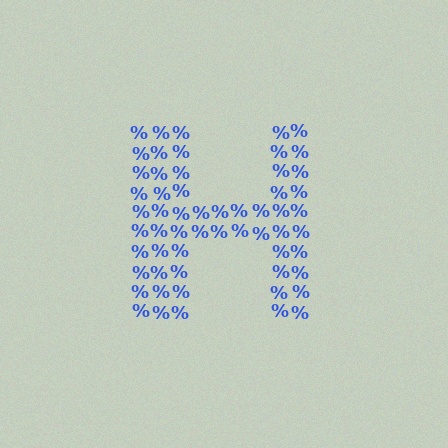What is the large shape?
The large shape is the letter H.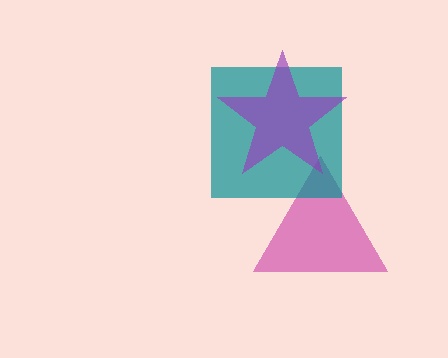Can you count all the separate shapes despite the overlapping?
Yes, there are 3 separate shapes.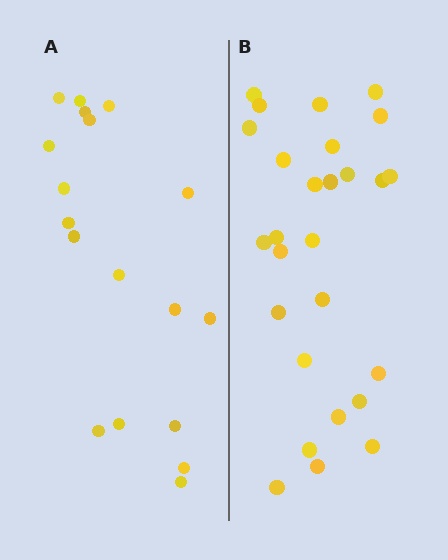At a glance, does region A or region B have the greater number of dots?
Region B (the right region) has more dots.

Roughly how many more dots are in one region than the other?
Region B has roughly 8 or so more dots than region A.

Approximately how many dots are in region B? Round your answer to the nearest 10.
About 30 dots. (The exact count is 27, which rounds to 30.)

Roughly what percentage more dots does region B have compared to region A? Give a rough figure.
About 50% more.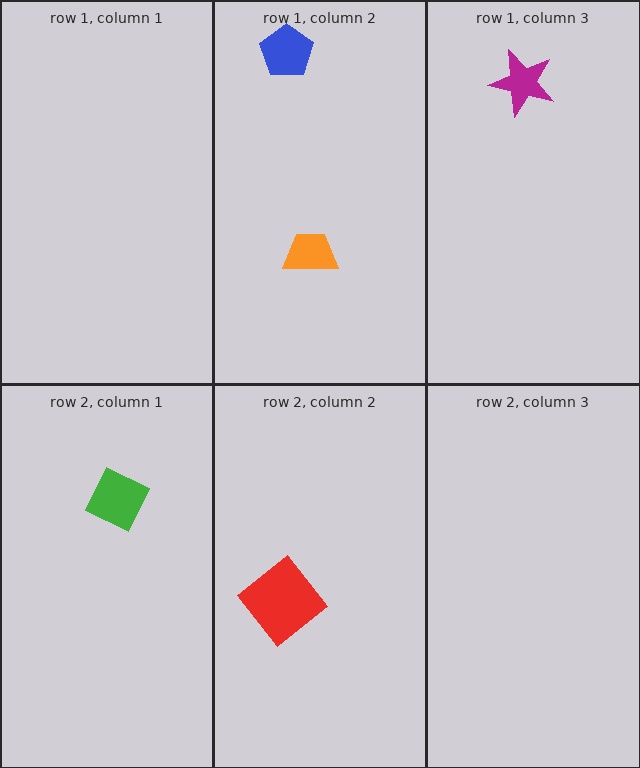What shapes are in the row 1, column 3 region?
The magenta star.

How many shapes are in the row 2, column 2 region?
1.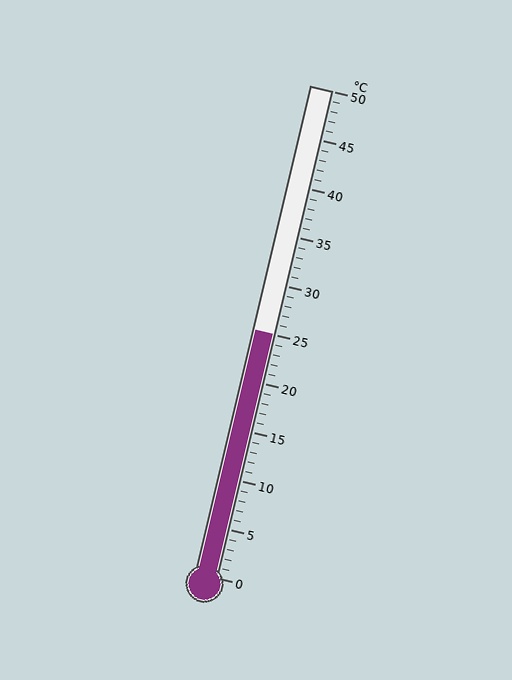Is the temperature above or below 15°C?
The temperature is above 15°C.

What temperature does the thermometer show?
The thermometer shows approximately 25°C.